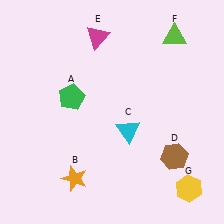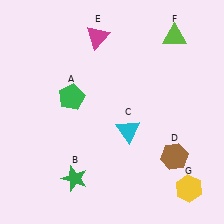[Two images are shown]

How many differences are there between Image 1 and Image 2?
There is 1 difference between the two images.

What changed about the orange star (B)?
In Image 1, B is orange. In Image 2, it changed to green.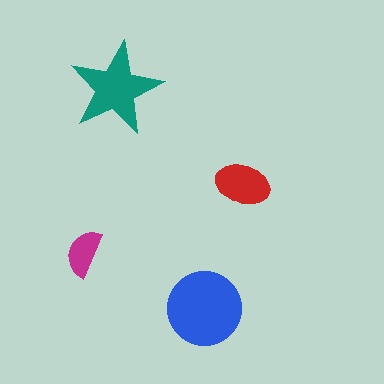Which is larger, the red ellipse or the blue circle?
The blue circle.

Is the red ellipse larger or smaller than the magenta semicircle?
Larger.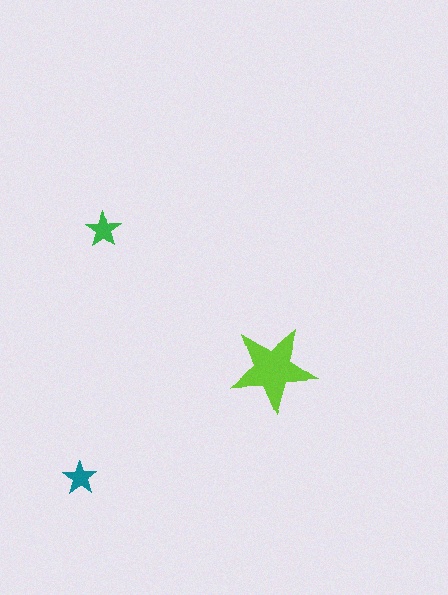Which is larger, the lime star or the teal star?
The lime one.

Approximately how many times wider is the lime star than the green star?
About 2.5 times wider.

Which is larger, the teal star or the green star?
The green one.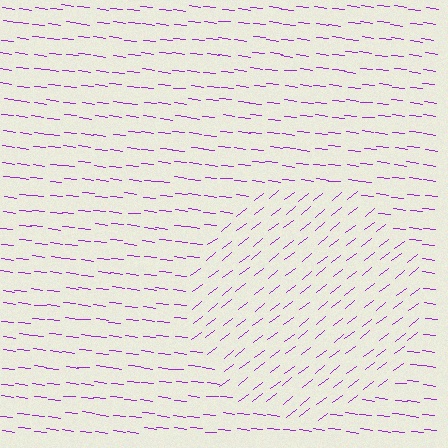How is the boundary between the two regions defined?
The boundary is defined purely by a change in line orientation (approximately 45 degrees difference). All lines are the same color and thickness.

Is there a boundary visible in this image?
Yes, there is a texture boundary formed by a change in line orientation.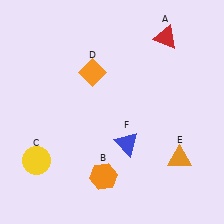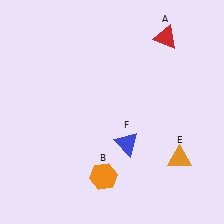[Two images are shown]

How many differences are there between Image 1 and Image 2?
There are 2 differences between the two images.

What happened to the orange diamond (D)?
The orange diamond (D) was removed in Image 2. It was in the top-left area of Image 1.